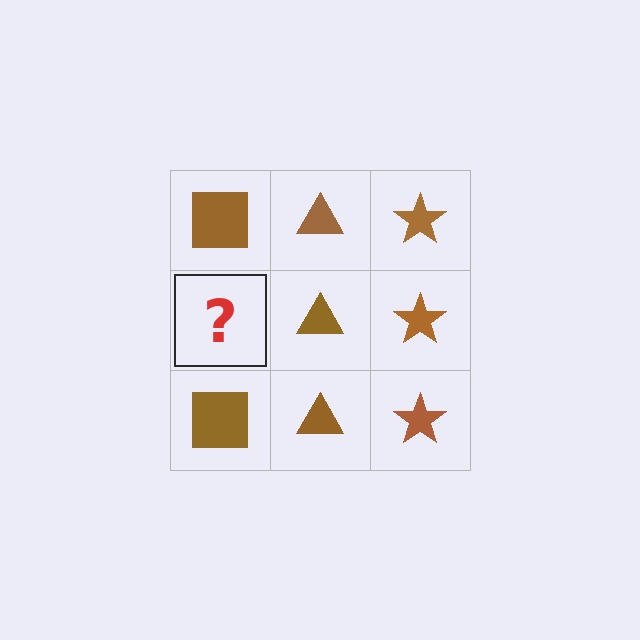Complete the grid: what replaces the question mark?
The question mark should be replaced with a brown square.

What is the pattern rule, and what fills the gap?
The rule is that each column has a consistent shape. The gap should be filled with a brown square.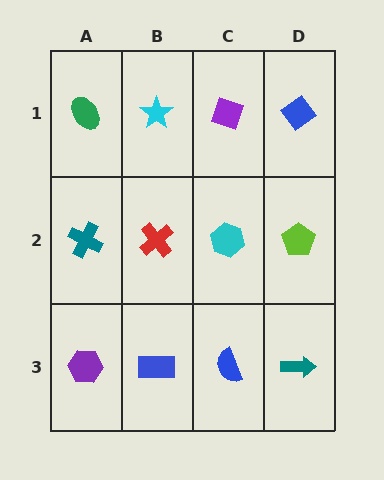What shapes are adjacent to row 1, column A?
A teal cross (row 2, column A), a cyan star (row 1, column B).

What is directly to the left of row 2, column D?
A cyan hexagon.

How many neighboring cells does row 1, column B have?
3.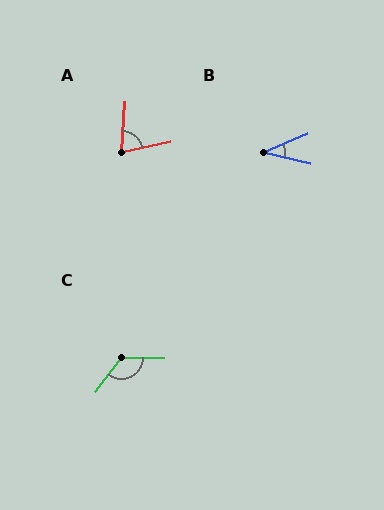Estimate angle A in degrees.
Approximately 73 degrees.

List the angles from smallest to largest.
B (36°), A (73°), C (128°).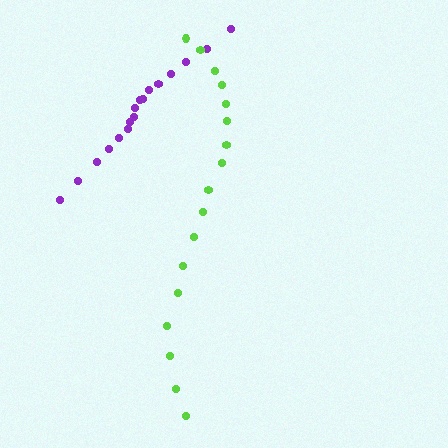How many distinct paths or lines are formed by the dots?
There are 2 distinct paths.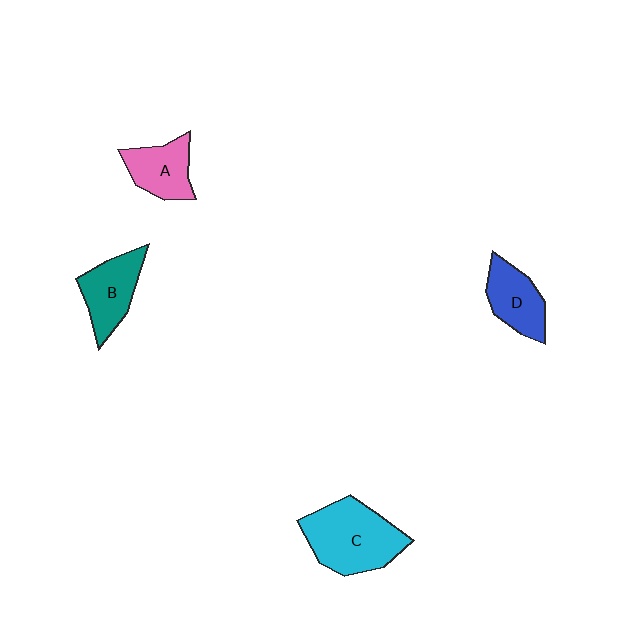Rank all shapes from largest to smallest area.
From largest to smallest: C (cyan), B (teal), D (blue), A (pink).